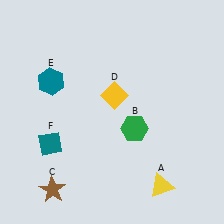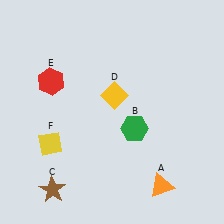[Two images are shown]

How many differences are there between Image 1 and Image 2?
There are 3 differences between the two images.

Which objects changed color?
A changed from yellow to orange. E changed from teal to red. F changed from teal to yellow.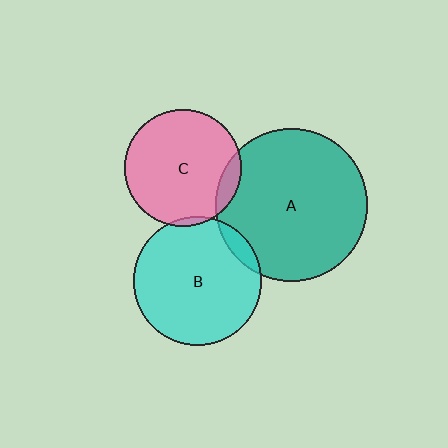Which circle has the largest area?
Circle A (teal).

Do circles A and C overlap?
Yes.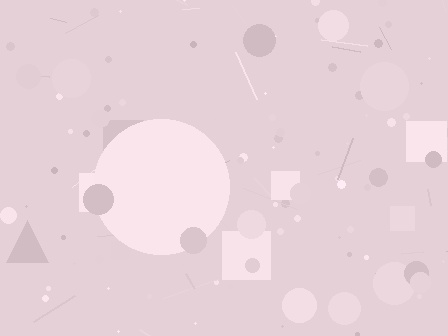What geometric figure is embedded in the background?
A circle is embedded in the background.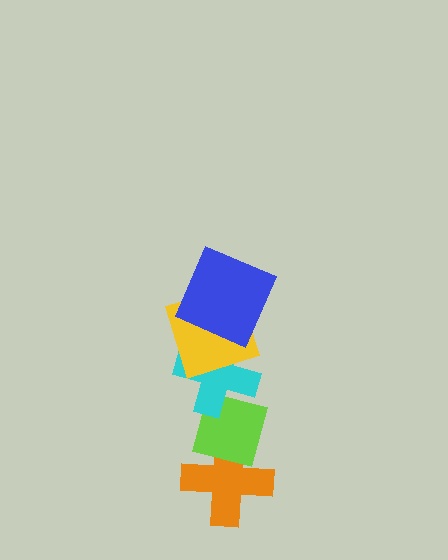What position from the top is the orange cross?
The orange cross is 5th from the top.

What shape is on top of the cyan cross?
The yellow square is on top of the cyan cross.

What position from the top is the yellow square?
The yellow square is 2nd from the top.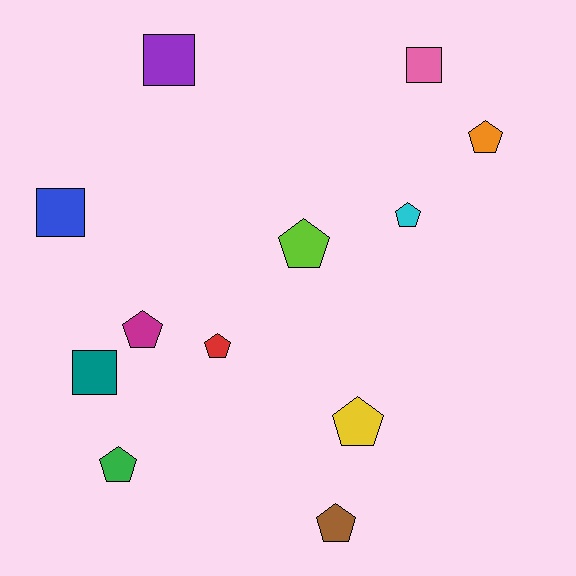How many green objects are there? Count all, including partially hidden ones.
There is 1 green object.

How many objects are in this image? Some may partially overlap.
There are 12 objects.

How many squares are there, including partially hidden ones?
There are 4 squares.